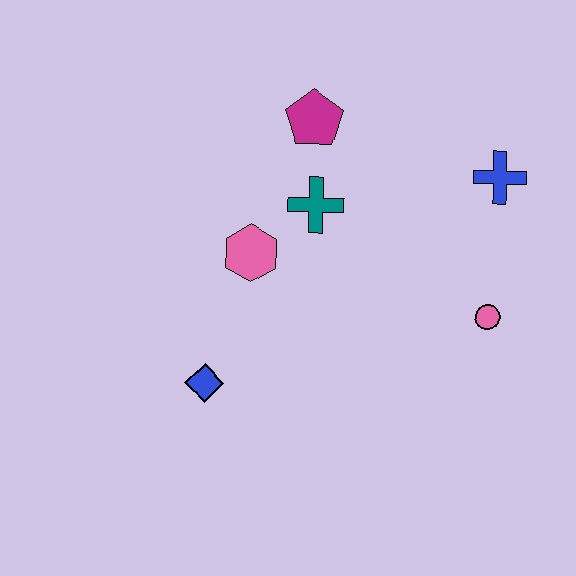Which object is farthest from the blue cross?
The blue diamond is farthest from the blue cross.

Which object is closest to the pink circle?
The blue cross is closest to the pink circle.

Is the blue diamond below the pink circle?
Yes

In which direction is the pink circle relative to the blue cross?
The pink circle is below the blue cross.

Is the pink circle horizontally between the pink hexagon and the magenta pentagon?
No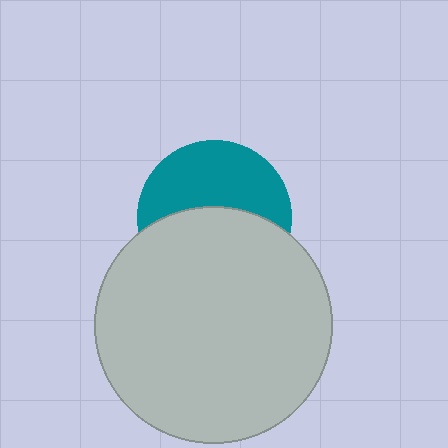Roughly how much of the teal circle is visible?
About half of it is visible (roughly 48%).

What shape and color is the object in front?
The object in front is a light gray circle.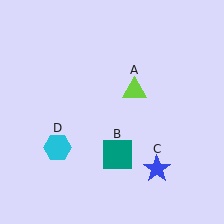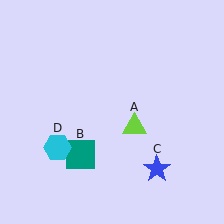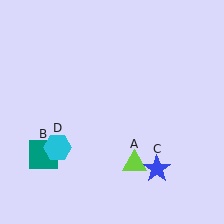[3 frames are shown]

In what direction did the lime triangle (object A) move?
The lime triangle (object A) moved down.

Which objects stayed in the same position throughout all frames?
Blue star (object C) and cyan hexagon (object D) remained stationary.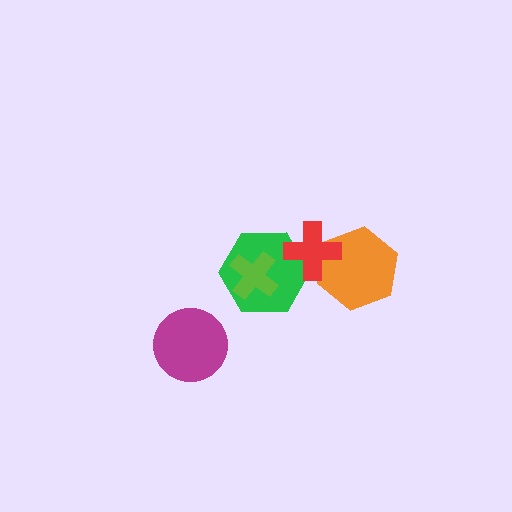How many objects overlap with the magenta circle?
0 objects overlap with the magenta circle.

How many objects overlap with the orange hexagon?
1 object overlaps with the orange hexagon.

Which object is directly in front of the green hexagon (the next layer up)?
The lime cross is directly in front of the green hexagon.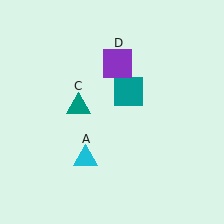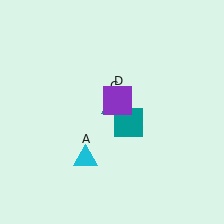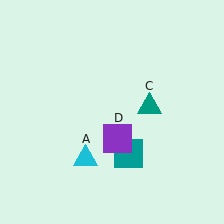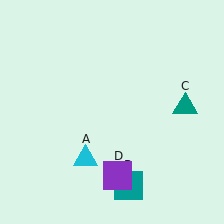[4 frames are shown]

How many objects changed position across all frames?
3 objects changed position: teal square (object B), teal triangle (object C), purple square (object D).